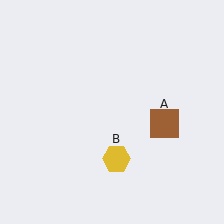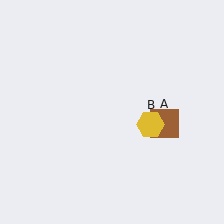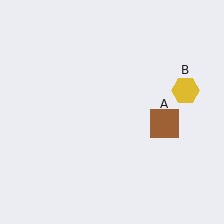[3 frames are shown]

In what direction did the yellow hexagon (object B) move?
The yellow hexagon (object B) moved up and to the right.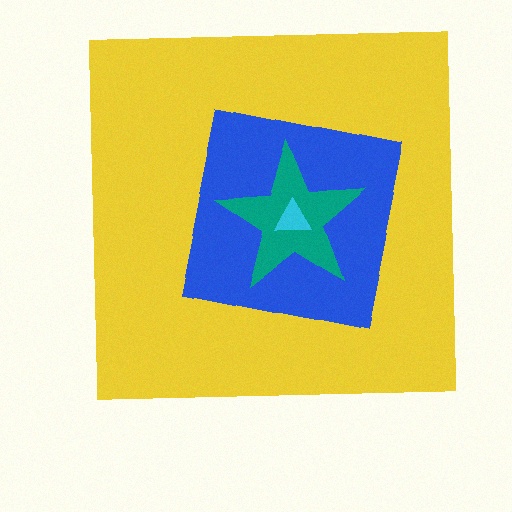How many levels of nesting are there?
4.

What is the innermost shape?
The cyan triangle.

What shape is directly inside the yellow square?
The blue square.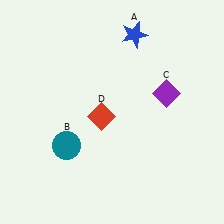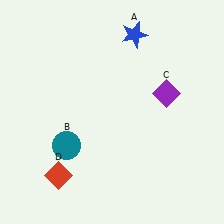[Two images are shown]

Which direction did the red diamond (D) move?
The red diamond (D) moved down.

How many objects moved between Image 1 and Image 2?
1 object moved between the two images.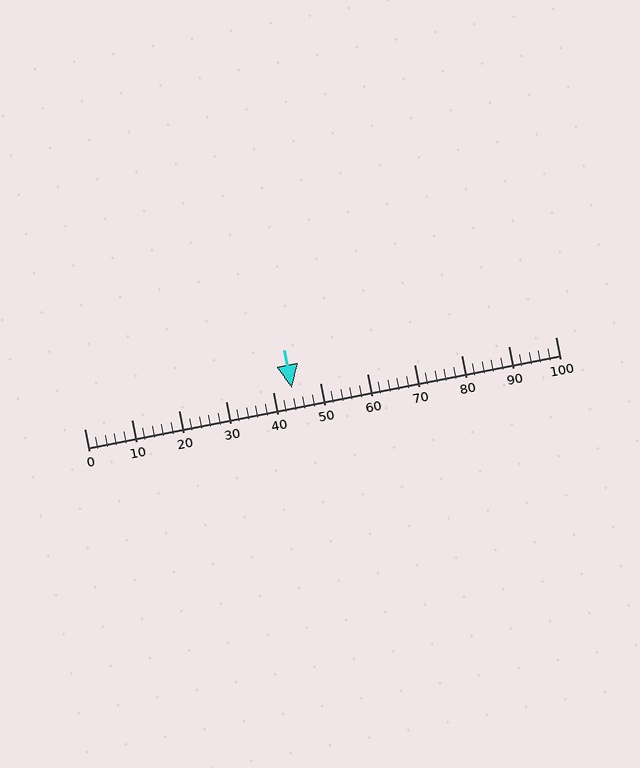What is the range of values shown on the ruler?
The ruler shows values from 0 to 100.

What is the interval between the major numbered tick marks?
The major tick marks are spaced 10 units apart.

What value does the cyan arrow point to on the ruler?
The cyan arrow points to approximately 44.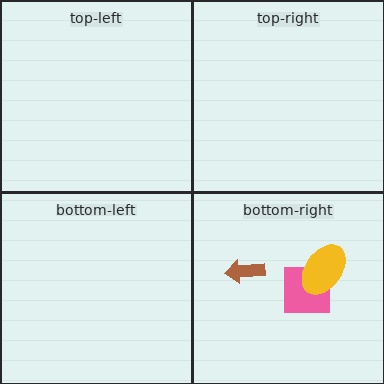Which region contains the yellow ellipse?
The bottom-right region.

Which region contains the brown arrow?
The bottom-right region.